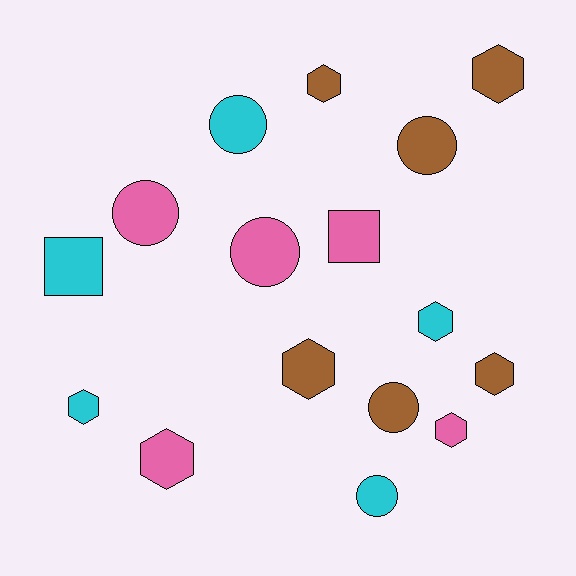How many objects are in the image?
There are 16 objects.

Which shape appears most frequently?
Hexagon, with 8 objects.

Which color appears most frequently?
Brown, with 6 objects.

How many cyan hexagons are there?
There are 2 cyan hexagons.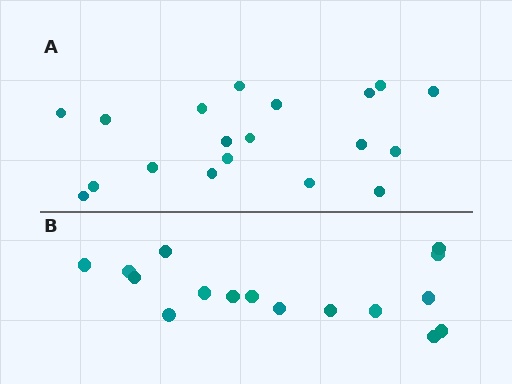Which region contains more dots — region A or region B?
Region A (the top region) has more dots.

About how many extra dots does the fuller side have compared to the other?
Region A has just a few more — roughly 2 or 3 more dots than region B.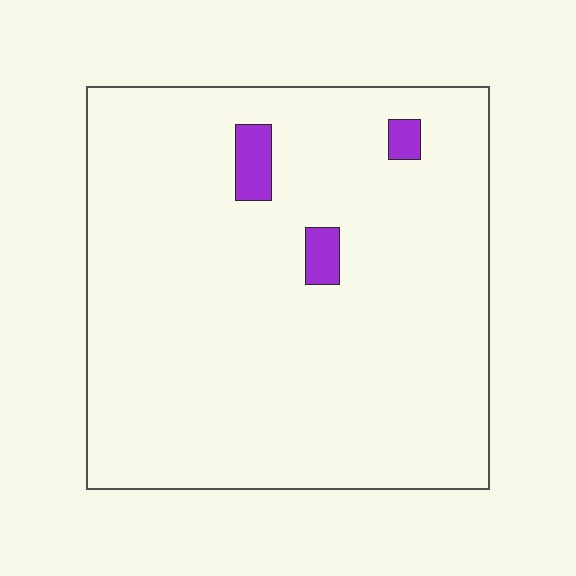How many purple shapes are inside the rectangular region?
3.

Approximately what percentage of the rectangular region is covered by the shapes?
Approximately 5%.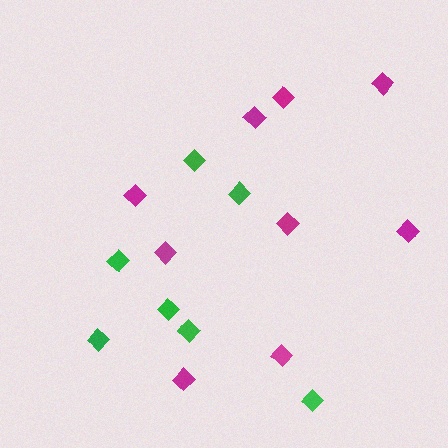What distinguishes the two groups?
There are 2 groups: one group of green diamonds (7) and one group of magenta diamonds (9).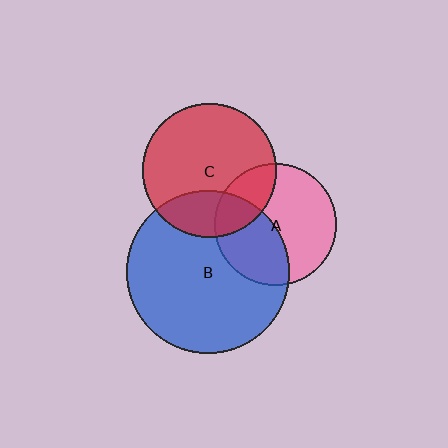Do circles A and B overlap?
Yes.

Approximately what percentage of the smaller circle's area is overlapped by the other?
Approximately 40%.